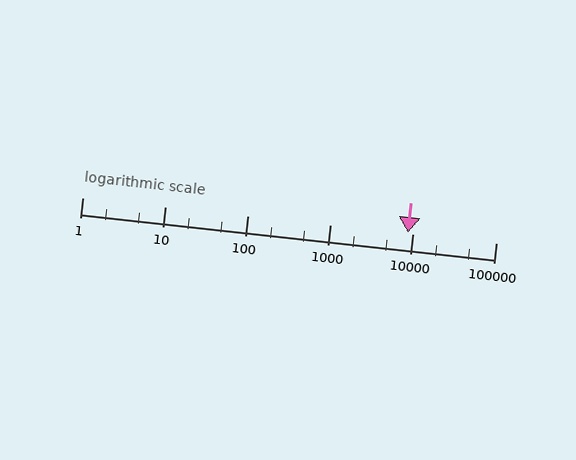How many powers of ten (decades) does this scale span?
The scale spans 5 decades, from 1 to 100000.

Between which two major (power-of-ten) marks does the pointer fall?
The pointer is between 1000 and 10000.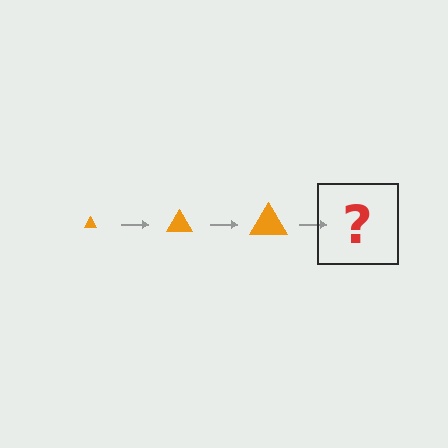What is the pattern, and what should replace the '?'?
The pattern is that the triangle gets progressively larger each step. The '?' should be an orange triangle, larger than the previous one.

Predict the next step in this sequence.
The next step is an orange triangle, larger than the previous one.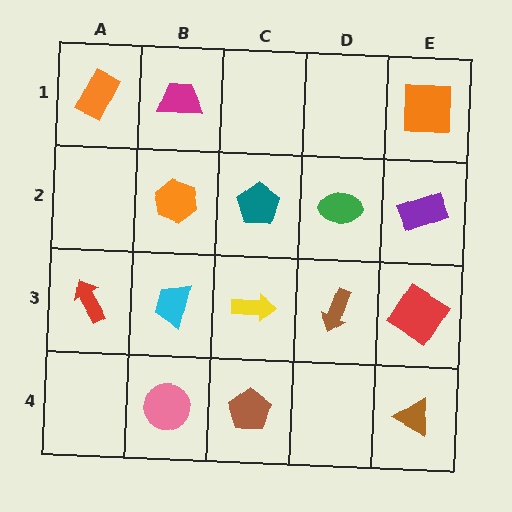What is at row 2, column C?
A teal pentagon.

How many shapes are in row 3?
5 shapes.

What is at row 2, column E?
A purple rectangle.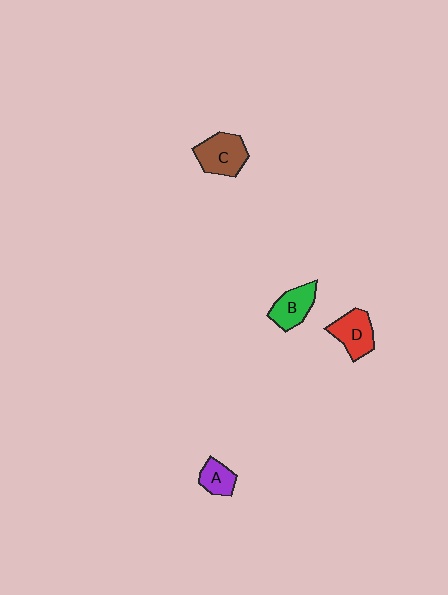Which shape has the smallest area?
Shape A (purple).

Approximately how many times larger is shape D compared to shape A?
Approximately 1.5 times.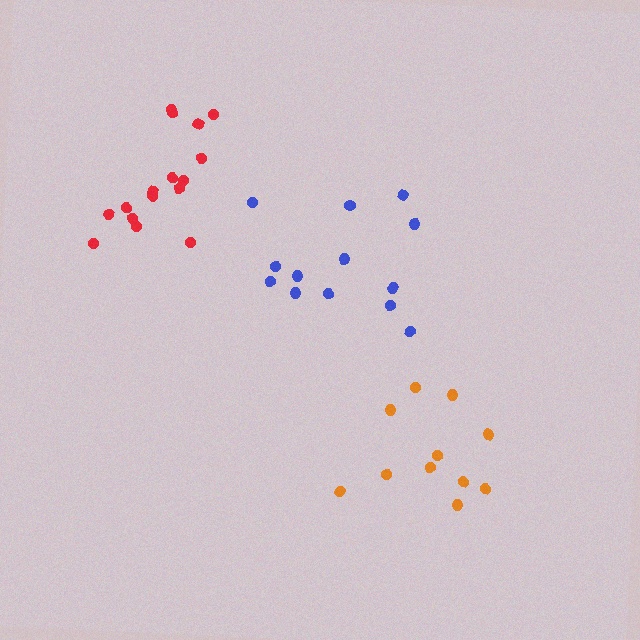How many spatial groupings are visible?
There are 3 spatial groupings.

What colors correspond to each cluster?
The clusters are colored: blue, red, orange.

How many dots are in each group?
Group 1: 13 dots, Group 2: 16 dots, Group 3: 11 dots (40 total).